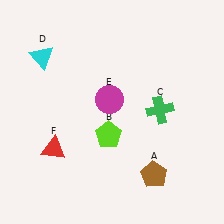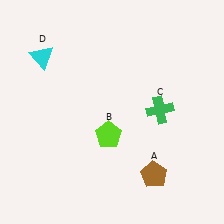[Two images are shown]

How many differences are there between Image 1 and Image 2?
There are 2 differences between the two images.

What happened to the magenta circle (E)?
The magenta circle (E) was removed in Image 2. It was in the top-left area of Image 1.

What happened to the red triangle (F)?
The red triangle (F) was removed in Image 2. It was in the bottom-left area of Image 1.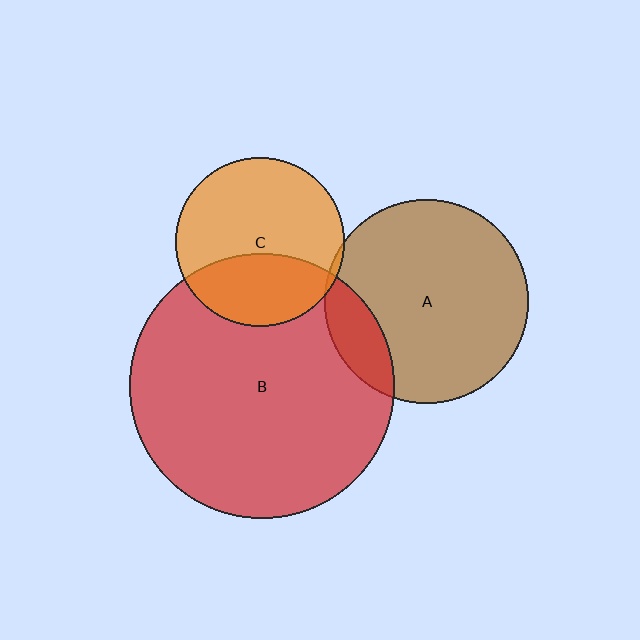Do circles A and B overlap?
Yes.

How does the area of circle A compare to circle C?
Approximately 1.5 times.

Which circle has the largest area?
Circle B (red).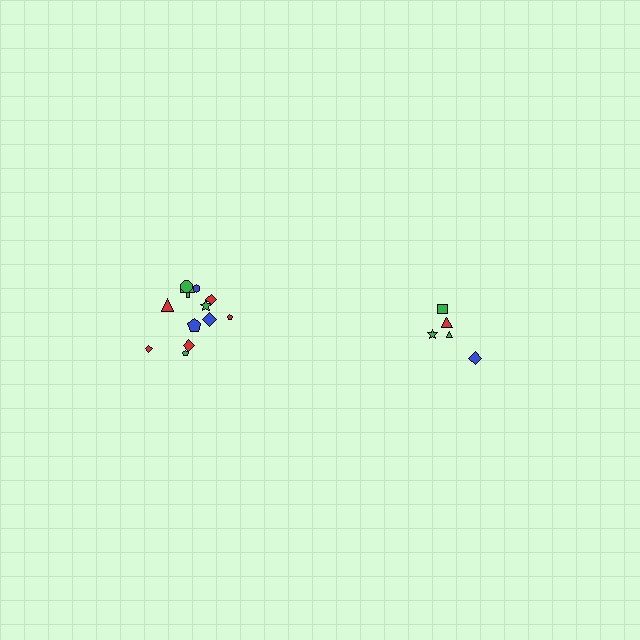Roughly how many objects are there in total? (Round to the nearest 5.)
Roughly 15 objects in total.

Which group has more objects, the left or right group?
The left group.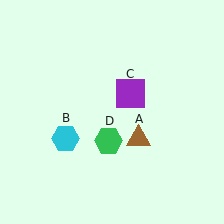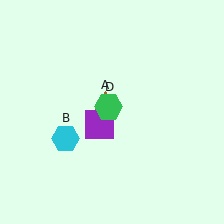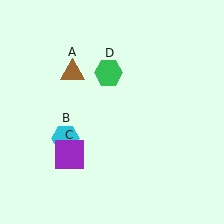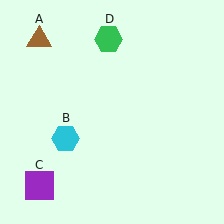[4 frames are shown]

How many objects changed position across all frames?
3 objects changed position: brown triangle (object A), purple square (object C), green hexagon (object D).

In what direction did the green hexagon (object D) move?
The green hexagon (object D) moved up.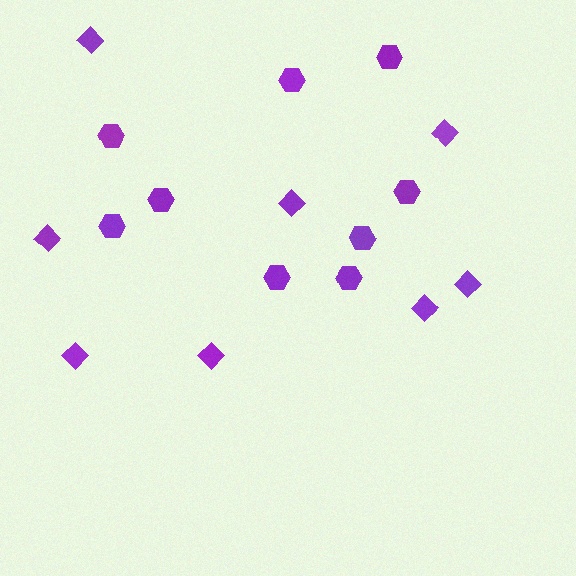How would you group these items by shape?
There are 2 groups: one group of hexagons (9) and one group of diamonds (8).